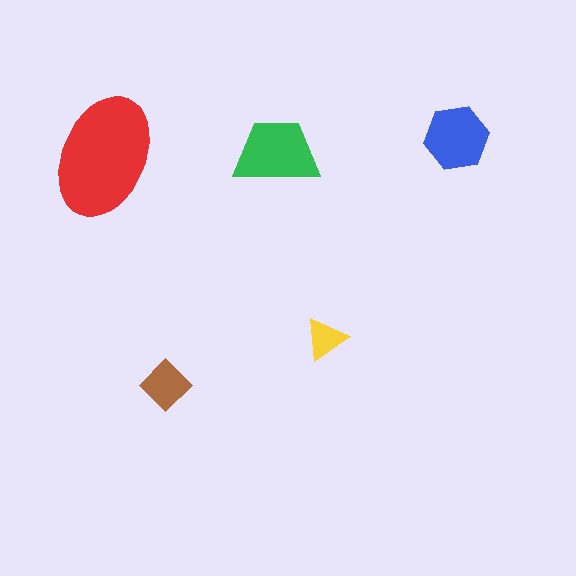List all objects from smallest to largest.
The yellow triangle, the brown diamond, the blue hexagon, the green trapezoid, the red ellipse.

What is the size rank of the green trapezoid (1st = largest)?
2nd.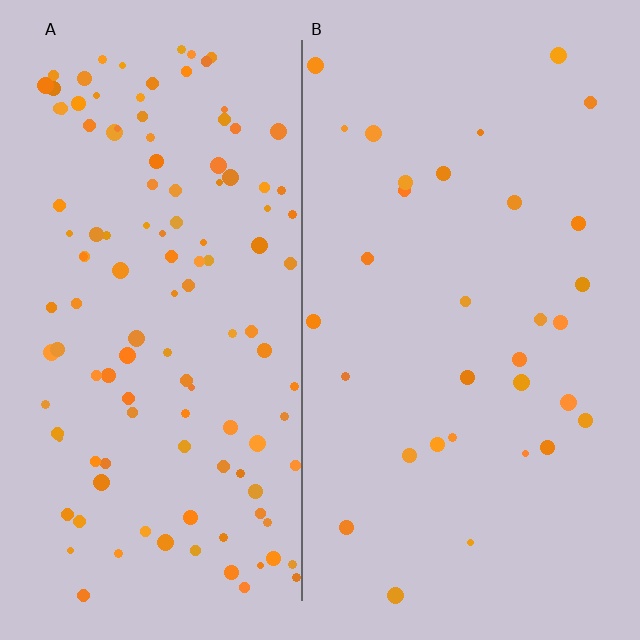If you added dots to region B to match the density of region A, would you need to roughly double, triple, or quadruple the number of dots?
Approximately quadruple.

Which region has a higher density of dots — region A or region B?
A (the left).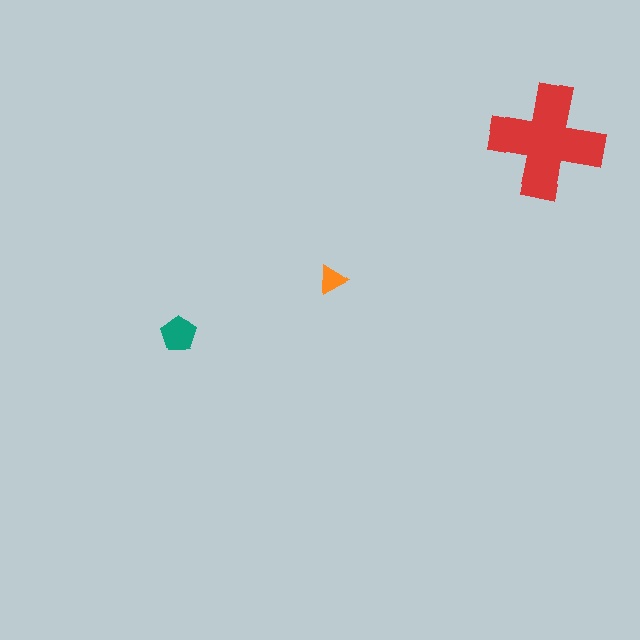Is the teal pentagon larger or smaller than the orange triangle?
Larger.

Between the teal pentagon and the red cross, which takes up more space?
The red cross.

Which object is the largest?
The red cross.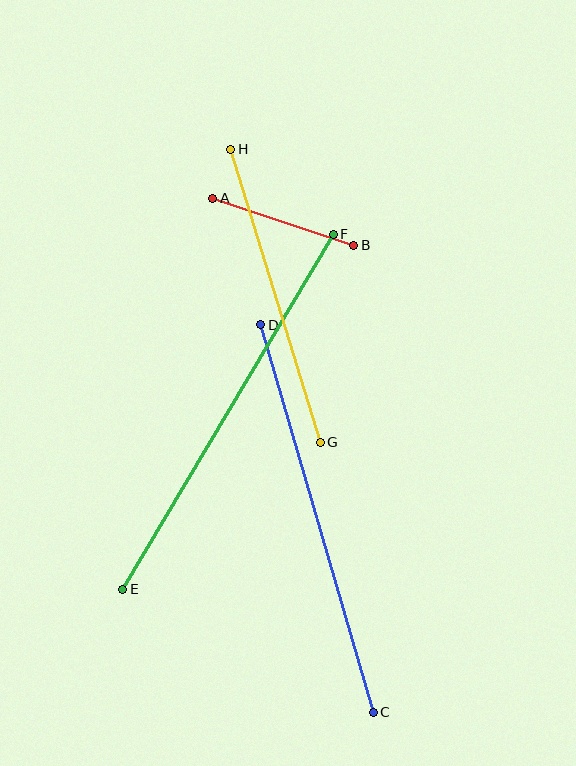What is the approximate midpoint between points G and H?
The midpoint is at approximately (275, 296) pixels.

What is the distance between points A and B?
The distance is approximately 149 pixels.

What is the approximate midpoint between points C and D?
The midpoint is at approximately (317, 519) pixels.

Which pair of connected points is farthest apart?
Points E and F are farthest apart.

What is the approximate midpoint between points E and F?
The midpoint is at approximately (228, 412) pixels.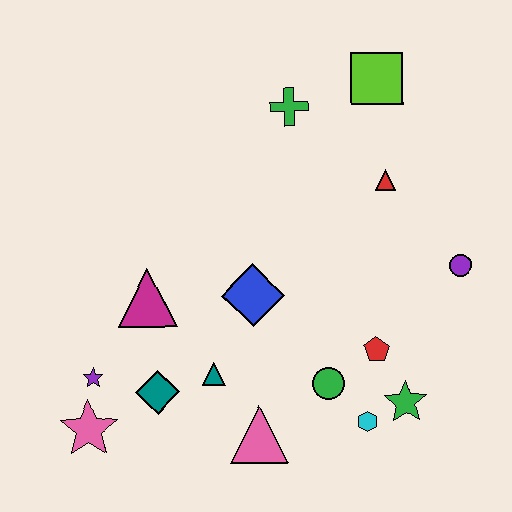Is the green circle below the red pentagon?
Yes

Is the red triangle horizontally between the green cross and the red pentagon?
No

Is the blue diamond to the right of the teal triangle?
Yes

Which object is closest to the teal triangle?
The teal diamond is closest to the teal triangle.